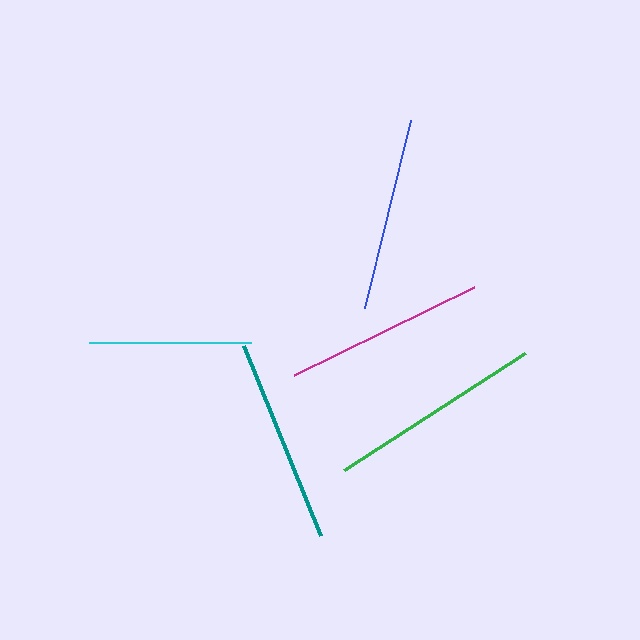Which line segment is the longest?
The green line is the longest at approximately 216 pixels.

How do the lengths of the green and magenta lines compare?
The green and magenta lines are approximately the same length.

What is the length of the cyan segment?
The cyan segment is approximately 162 pixels long.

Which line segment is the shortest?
The cyan line is the shortest at approximately 162 pixels.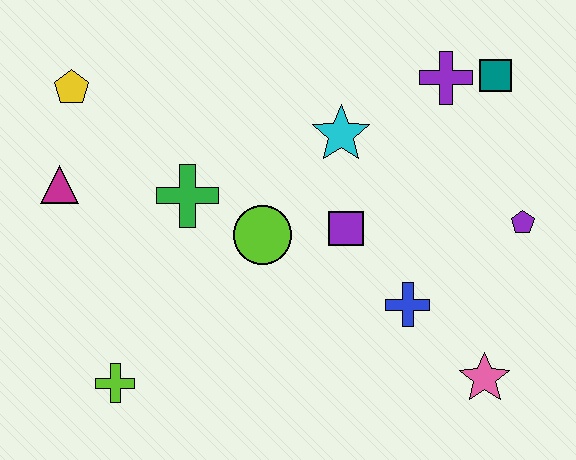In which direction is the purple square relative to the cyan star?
The purple square is below the cyan star.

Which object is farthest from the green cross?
The pink star is farthest from the green cross.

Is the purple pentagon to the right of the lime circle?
Yes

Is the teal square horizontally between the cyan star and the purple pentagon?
Yes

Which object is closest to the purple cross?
The teal square is closest to the purple cross.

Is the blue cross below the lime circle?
Yes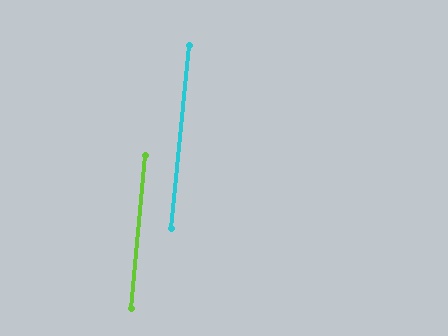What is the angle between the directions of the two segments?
Approximately 0 degrees.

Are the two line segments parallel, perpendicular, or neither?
Parallel — their directions differ by only 0.2°.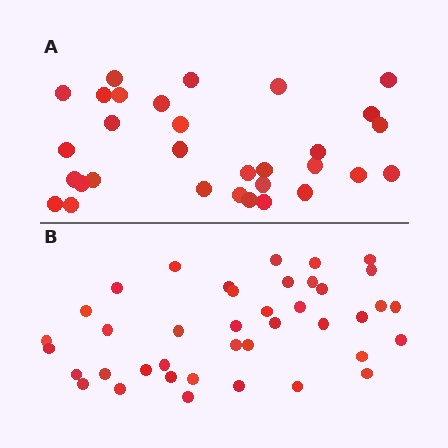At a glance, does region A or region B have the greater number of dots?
Region B (the bottom region) has more dots.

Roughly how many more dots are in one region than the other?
Region B has roughly 8 or so more dots than region A.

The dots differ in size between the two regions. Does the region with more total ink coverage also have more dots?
No. Region A has more total ink coverage because its dots are larger, but region B actually contains more individual dots. Total area can be misleading — the number of items is what matters here.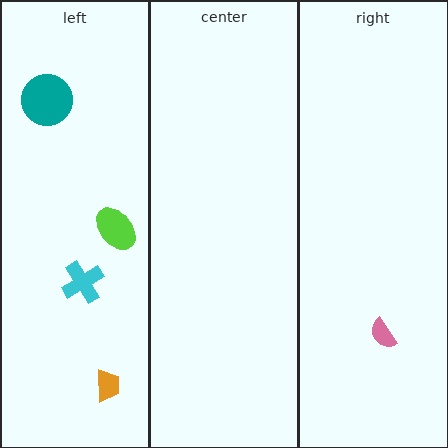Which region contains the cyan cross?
The left region.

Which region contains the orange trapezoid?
The left region.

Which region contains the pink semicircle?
The right region.